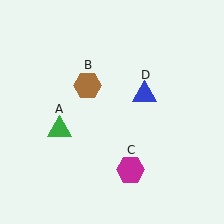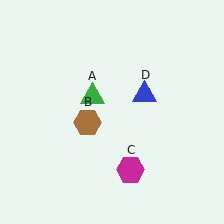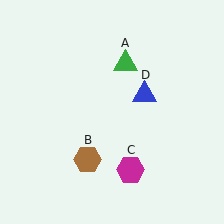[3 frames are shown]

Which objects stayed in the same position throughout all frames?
Magenta hexagon (object C) and blue triangle (object D) remained stationary.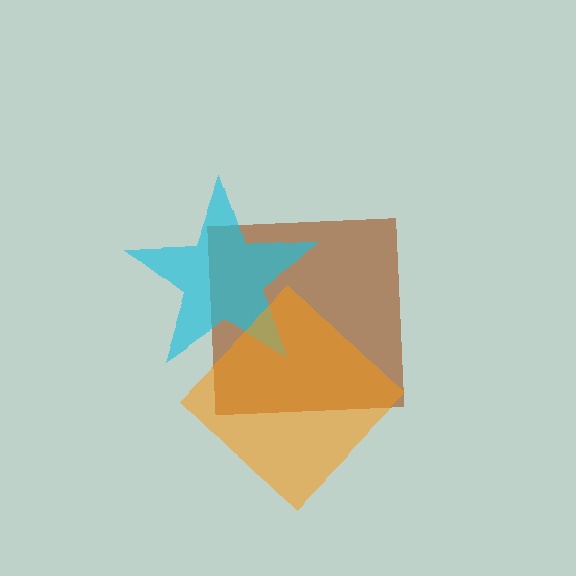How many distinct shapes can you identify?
There are 3 distinct shapes: a brown square, a cyan star, an orange diamond.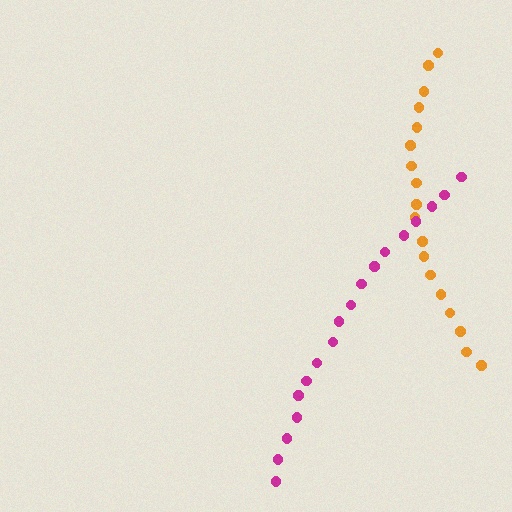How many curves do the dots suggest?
There are 2 distinct paths.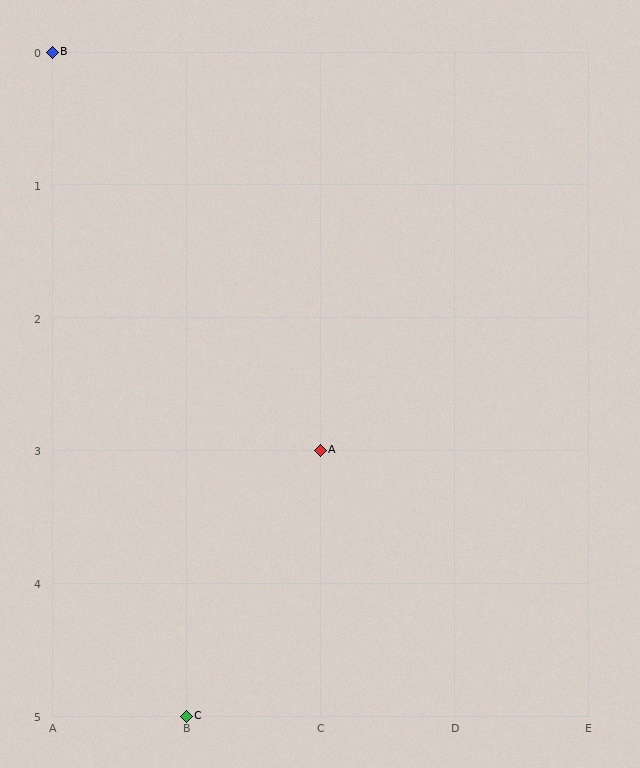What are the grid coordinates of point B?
Point B is at grid coordinates (A, 0).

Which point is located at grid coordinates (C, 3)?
Point A is at (C, 3).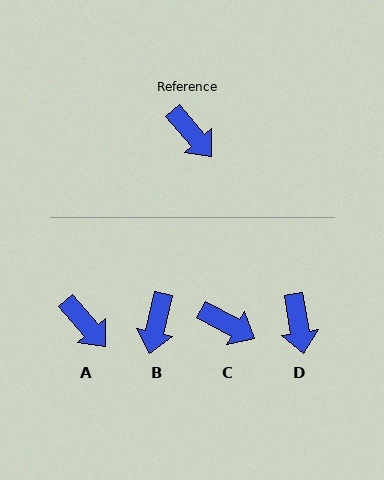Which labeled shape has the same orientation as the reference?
A.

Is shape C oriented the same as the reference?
No, it is off by about 21 degrees.